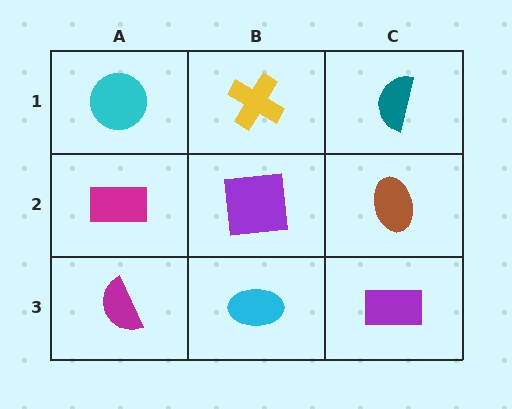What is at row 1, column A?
A cyan circle.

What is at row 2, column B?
A purple square.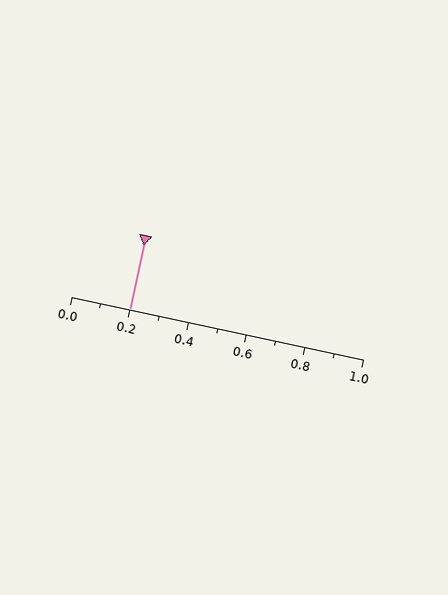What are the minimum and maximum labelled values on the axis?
The axis runs from 0.0 to 1.0.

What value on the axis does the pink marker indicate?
The marker indicates approximately 0.2.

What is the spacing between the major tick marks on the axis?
The major ticks are spaced 0.2 apart.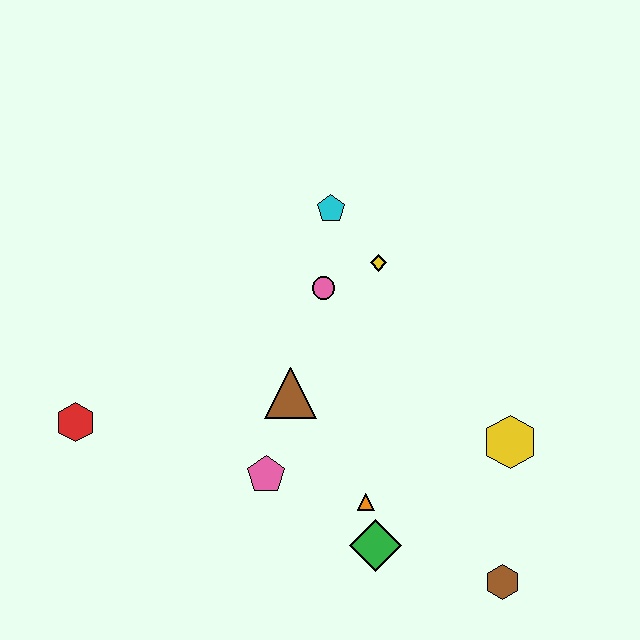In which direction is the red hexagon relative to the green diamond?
The red hexagon is to the left of the green diamond.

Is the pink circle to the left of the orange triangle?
Yes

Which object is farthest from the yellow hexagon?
The red hexagon is farthest from the yellow hexagon.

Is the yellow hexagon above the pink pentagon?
Yes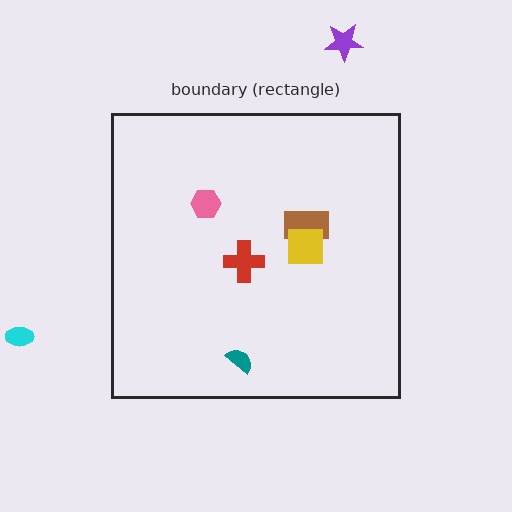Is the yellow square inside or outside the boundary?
Inside.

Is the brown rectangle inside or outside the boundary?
Inside.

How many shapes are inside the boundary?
5 inside, 2 outside.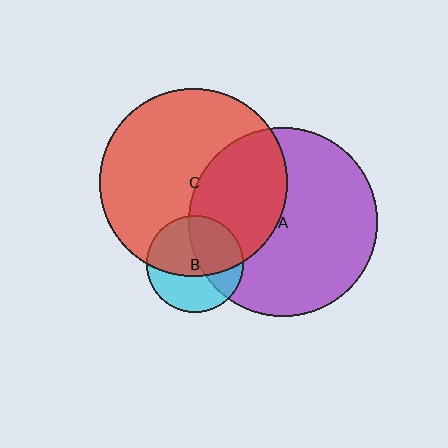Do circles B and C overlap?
Yes.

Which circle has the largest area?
Circle A (purple).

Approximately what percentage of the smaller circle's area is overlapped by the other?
Approximately 60%.